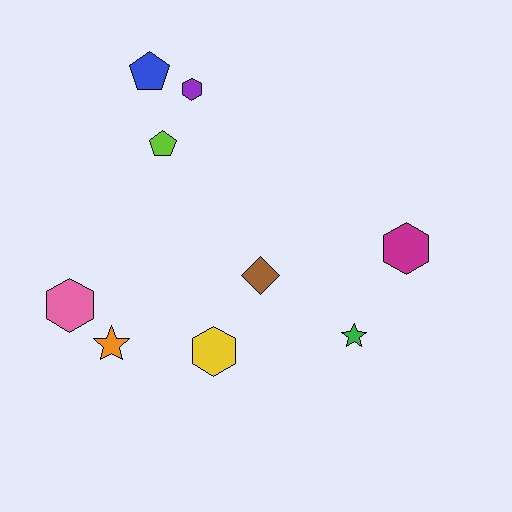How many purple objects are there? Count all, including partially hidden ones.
There is 1 purple object.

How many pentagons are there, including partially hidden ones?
There are 2 pentagons.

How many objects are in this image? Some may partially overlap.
There are 9 objects.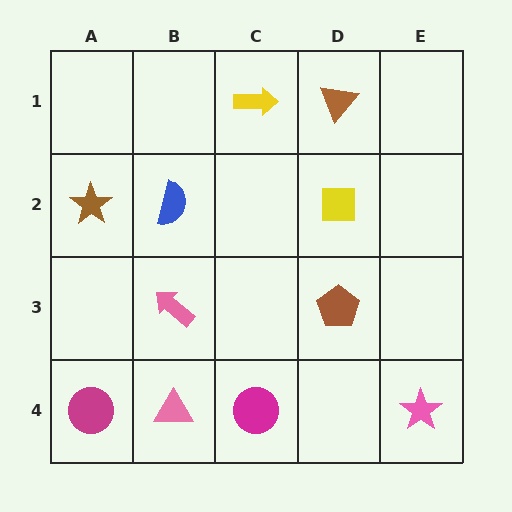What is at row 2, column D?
A yellow square.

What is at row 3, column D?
A brown pentagon.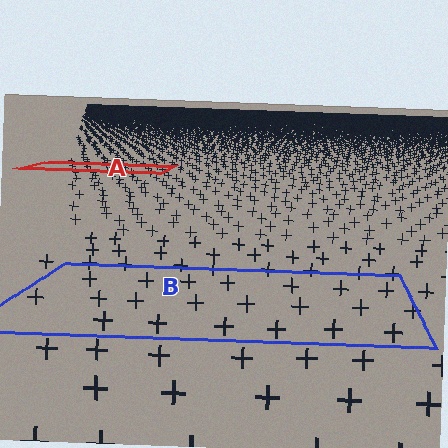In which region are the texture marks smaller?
The texture marks are smaller in region A, because it is farther away.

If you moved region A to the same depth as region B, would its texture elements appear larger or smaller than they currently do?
They would appear larger. At a closer depth, the same texture elements are projected at a bigger on-screen size.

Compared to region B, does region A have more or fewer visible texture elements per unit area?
Region A has more texture elements per unit area — they are packed more densely because it is farther away.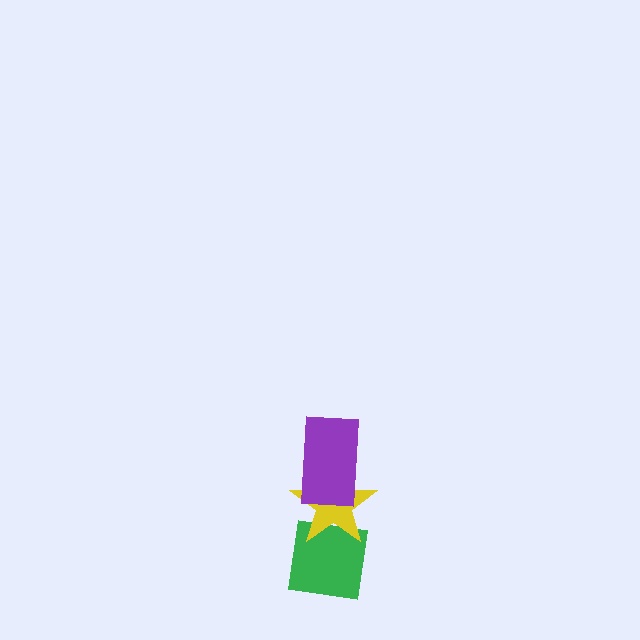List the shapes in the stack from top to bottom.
From top to bottom: the purple rectangle, the yellow star, the green square.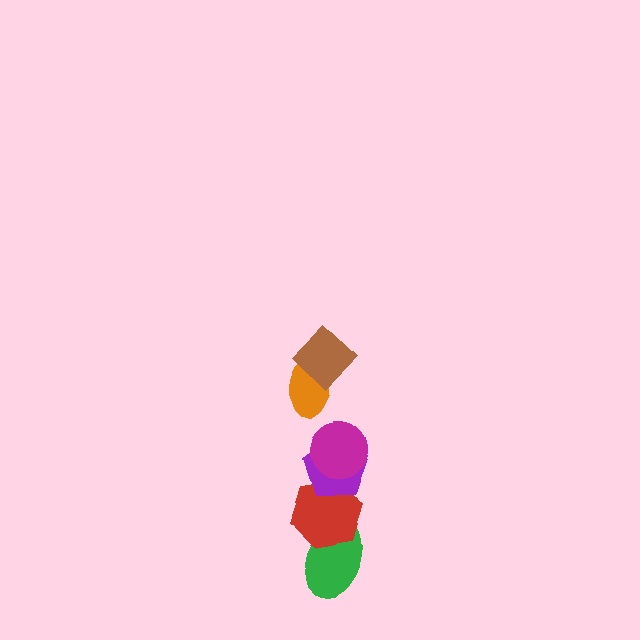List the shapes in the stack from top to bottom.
From top to bottom: the brown diamond, the orange ellipse, the magenta circle, the purple pentagon, the red hexagon, the green ellipse.